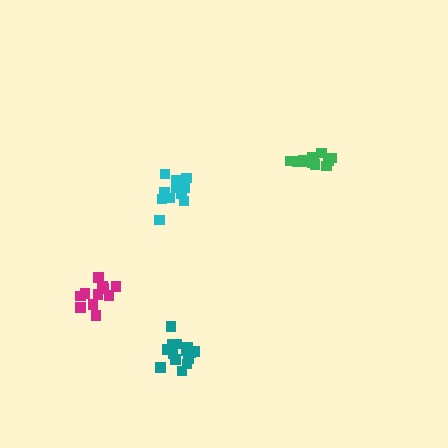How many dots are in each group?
Group 1: 13 dots, Group 2: 11 dots, Group 3: 14 dots, Group 4: 13 dots (51 total).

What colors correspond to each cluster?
The clusters are colored: green, magenta, teal, cyan.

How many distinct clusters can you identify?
There are 4 distinct clusters.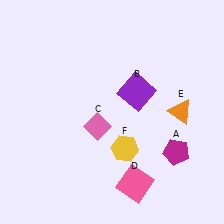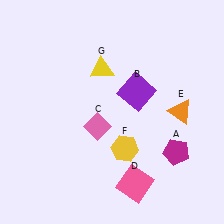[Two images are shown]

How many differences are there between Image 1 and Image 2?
There is 1 difference between the two images.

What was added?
A yellow triangle (G) was added in Image 2.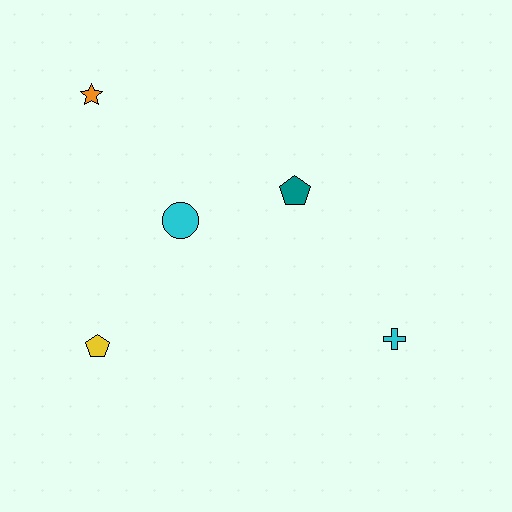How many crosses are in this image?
There is 1 cross.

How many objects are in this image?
There are 5 objects.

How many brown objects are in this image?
There are no brown objects.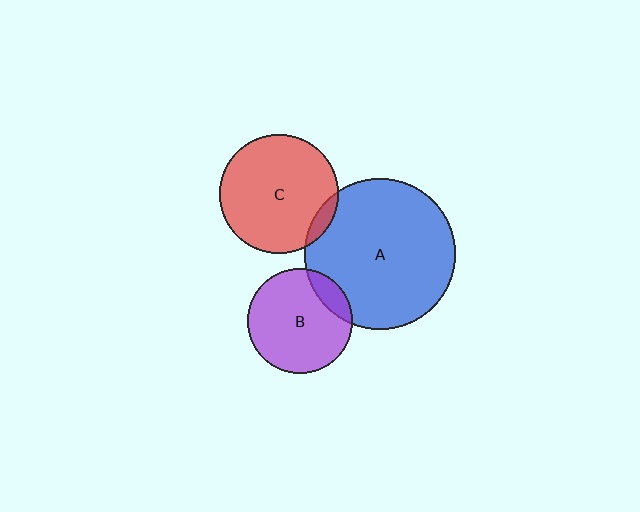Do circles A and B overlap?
Yes.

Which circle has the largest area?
Circle A (blue).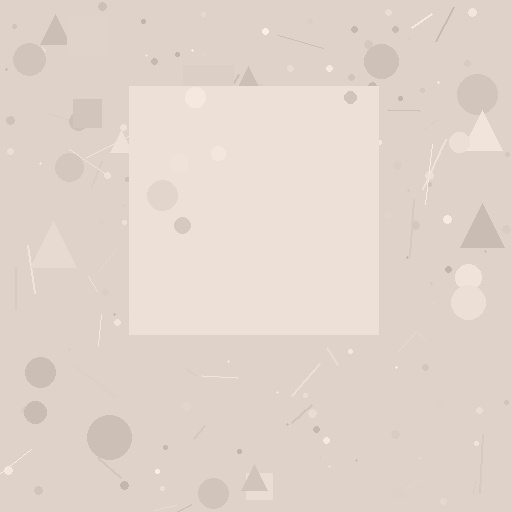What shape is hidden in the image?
A square is hidden in the image.